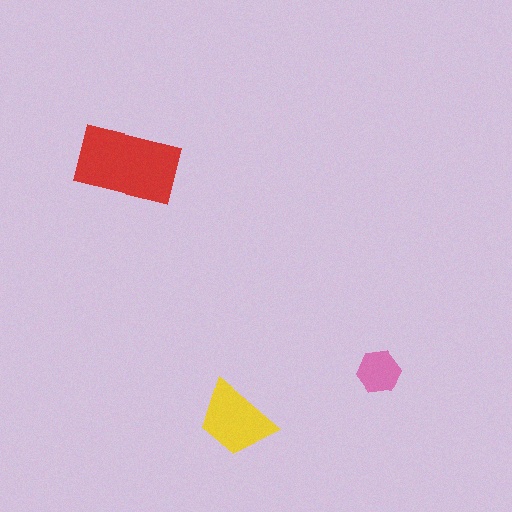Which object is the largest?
The red rectangle.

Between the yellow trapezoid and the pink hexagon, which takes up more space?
The yellow trapezoid.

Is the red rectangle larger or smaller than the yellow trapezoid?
Larger.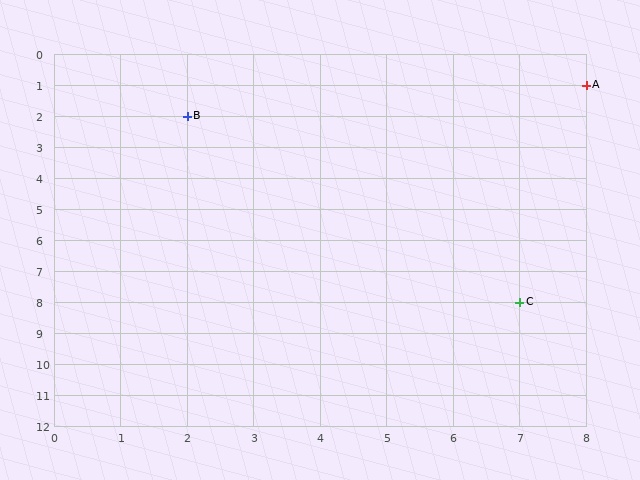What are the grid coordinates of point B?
Point B is at grid coordinates (2, 2).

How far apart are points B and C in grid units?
Points B and C are 5 columns and 6 rows apart (about 7.8 grid units diagonally).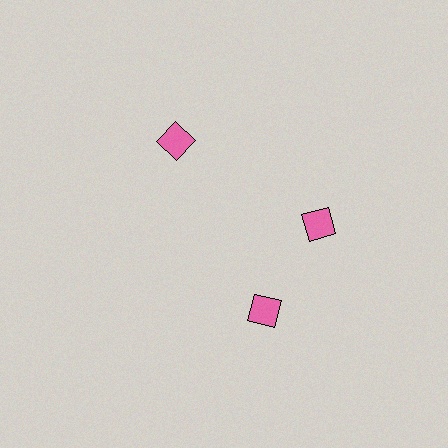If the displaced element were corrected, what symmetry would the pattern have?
It would have 3-fold rotational symmetry — the pattern would map onto itself every 120 degrees.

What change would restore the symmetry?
The symmetry would be restored by rotating it back into even spacing with its neighbors so that all 3 diamonds sit at equal angles and equal distance from the center.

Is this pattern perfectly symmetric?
No. The 3 pink diamonds are arranged in a ring, but one element near the 7 o'clock position is rotated out of alignment along the ring, breaking the 3-fold rotational symmetry.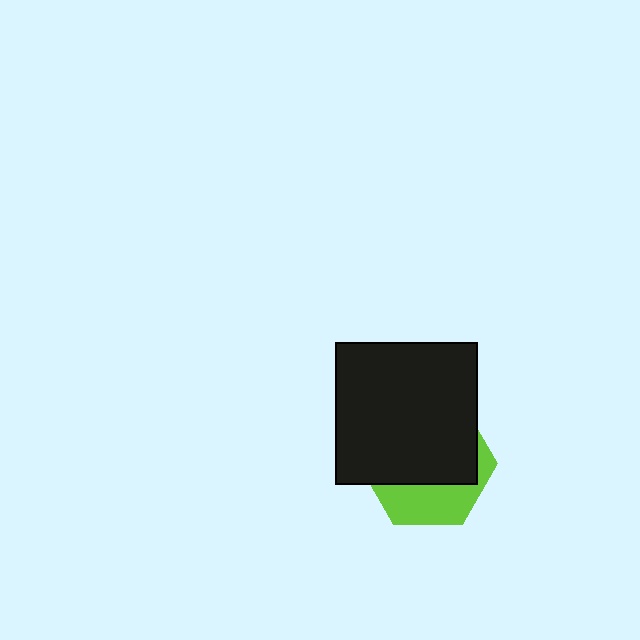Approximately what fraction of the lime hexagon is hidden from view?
Roughly 66% of the lime hexagon is hidden behind the black square.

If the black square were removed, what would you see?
You would see the complete lime hexagon.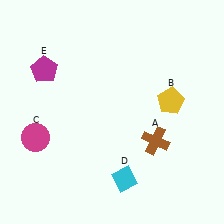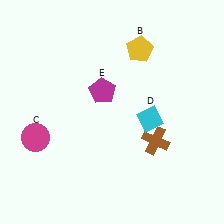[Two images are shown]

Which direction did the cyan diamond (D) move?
The cyan diamond (D) moved up.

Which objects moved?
The objects that moved are: the yellow pentagon (B), the cyan diamond (D), the magenta pentagon (E).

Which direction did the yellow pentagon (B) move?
The yellow pentagon (B) moved up.